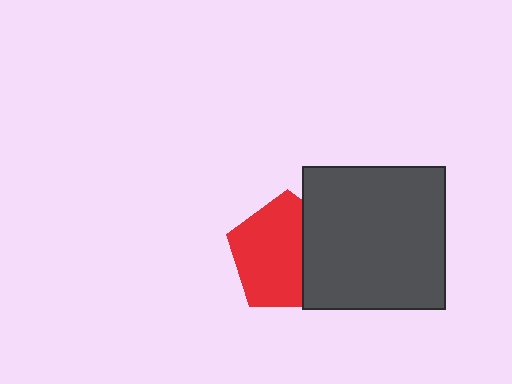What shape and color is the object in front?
The object in front is a dark gray square.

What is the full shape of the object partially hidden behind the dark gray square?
The partially hidden object is a red pentagon.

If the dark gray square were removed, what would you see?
You would see the complete red pentagon.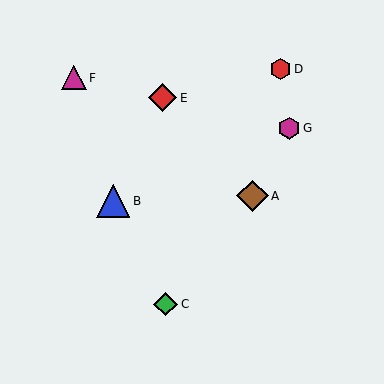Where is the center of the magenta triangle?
The center of the magenta triangle is at (74, 78).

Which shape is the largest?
The blue triangle (labeled B) is the largest.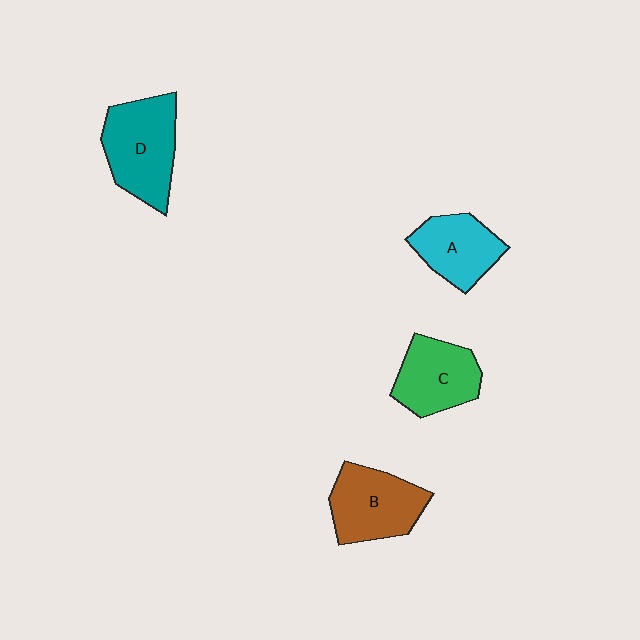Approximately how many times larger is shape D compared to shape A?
Approximately 1.4 times.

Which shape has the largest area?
Shape D (teal).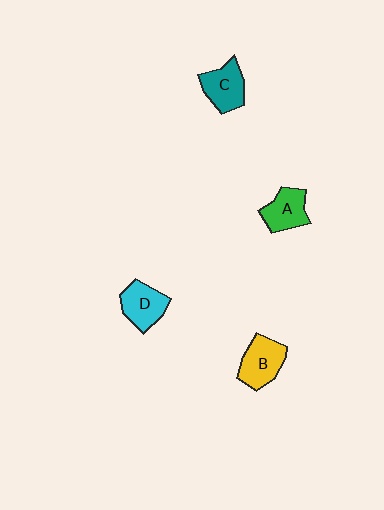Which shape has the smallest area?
Shape A (green).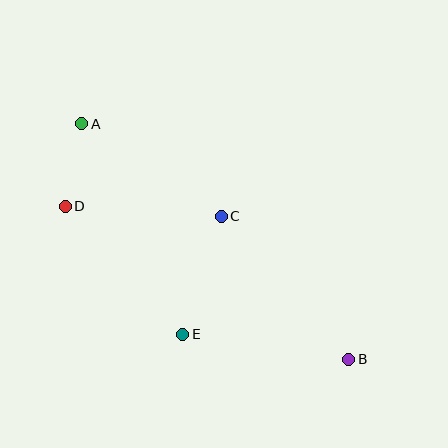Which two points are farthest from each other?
Points A and B are farthest from each other.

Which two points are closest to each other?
Points A and D are closest to each other.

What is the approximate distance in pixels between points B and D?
The distance between B and D is approximately 322 pixels.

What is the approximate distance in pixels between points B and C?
The distance between B and C is approximately 191 pixels.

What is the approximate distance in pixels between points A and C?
The distance between A and C is approximately 168 pixels.